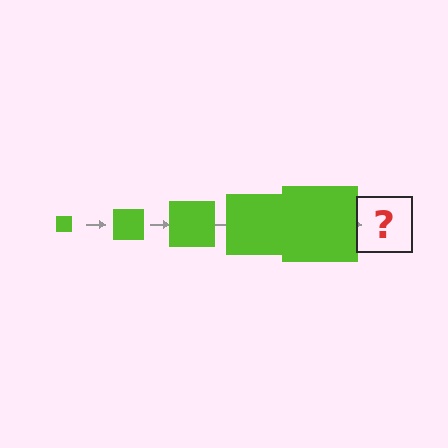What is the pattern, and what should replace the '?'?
The pattern is that the square gets progressively larger each step. The '?' should be a lime square, larger than the previous one.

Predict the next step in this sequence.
The next step is a lime square, larger than the previous one.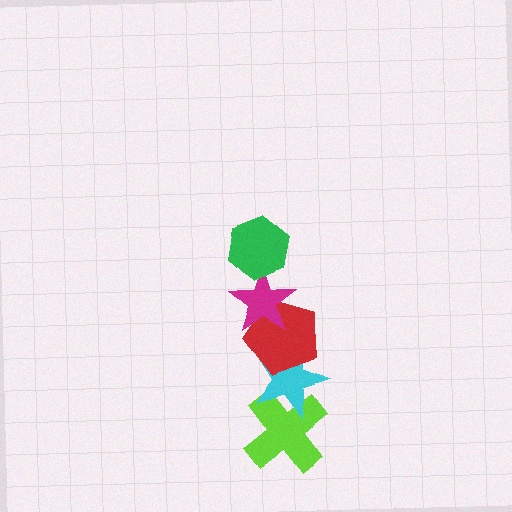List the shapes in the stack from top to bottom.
From top to bottom: the green hexagon, the magenta star, the red pentagon, the cyan star, the lime cross.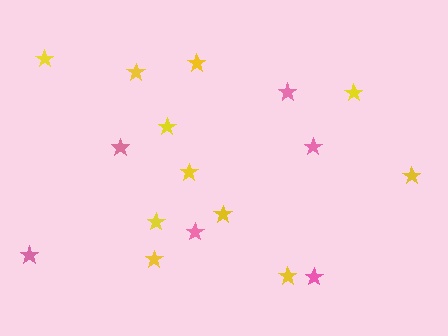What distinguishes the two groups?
There are 2 groups: one group of pink stars (6) and one group of yellow stars (11).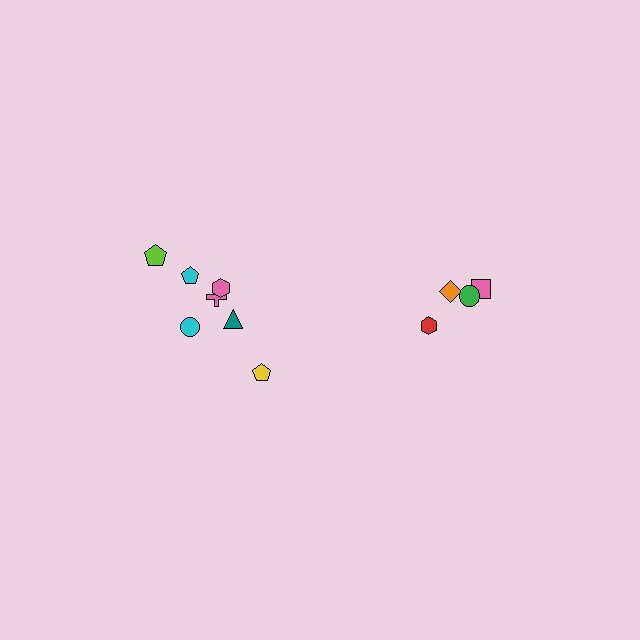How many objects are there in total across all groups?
There are 11 objects.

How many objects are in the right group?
There are 4 objects.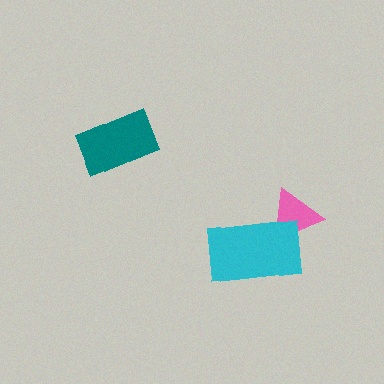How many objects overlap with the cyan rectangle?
1 object overlaps with the cyan rectangle.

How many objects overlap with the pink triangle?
1 object overlaps with the pink triangle.